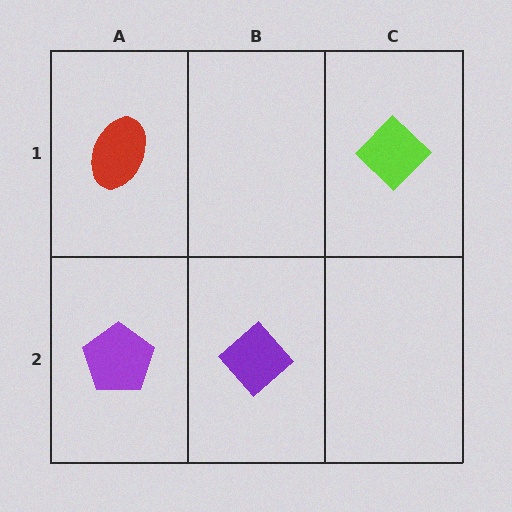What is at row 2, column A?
A purple pentagon.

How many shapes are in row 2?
2 shapes.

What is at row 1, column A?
A red ellipse.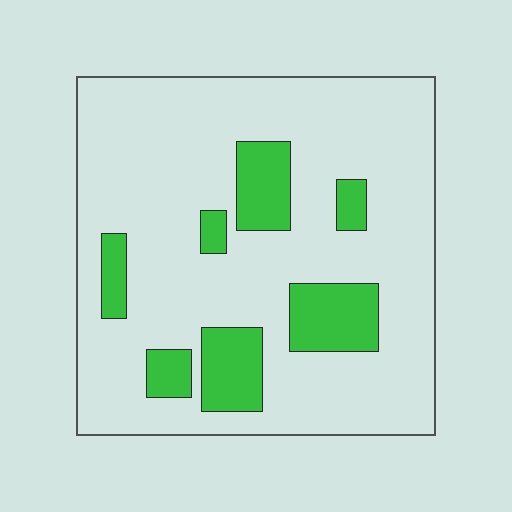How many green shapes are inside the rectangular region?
7.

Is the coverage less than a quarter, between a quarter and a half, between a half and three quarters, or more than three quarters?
Less than a quarter.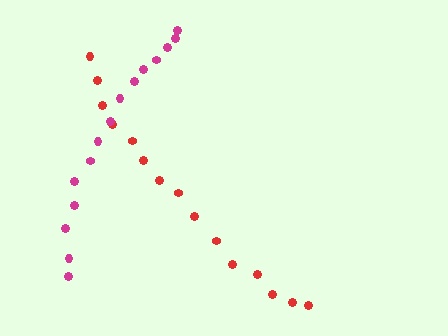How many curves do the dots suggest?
There are 2 distinct paths.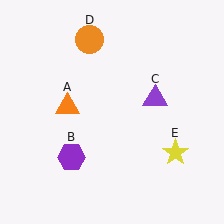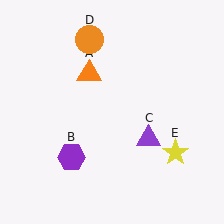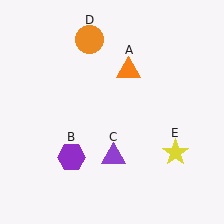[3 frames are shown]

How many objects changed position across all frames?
2 objects changed position: orange triangle (object A), purple triangle (object C).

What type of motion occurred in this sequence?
The orange triangle (object A), purple triangle (object C) rotated clockwise around the center of the scene.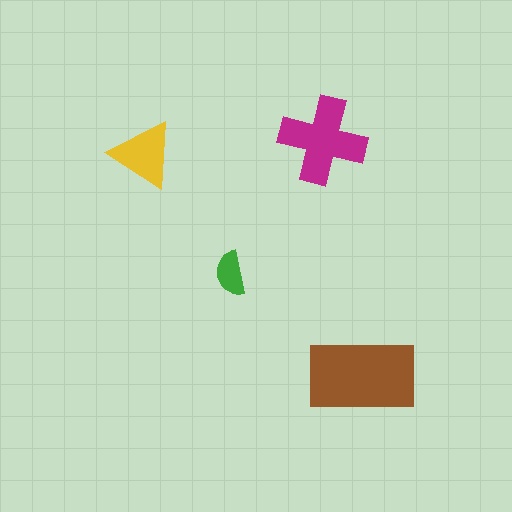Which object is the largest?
The brown rectangle.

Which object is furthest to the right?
The brown rectangle is rightmost.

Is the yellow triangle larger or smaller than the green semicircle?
Larger.